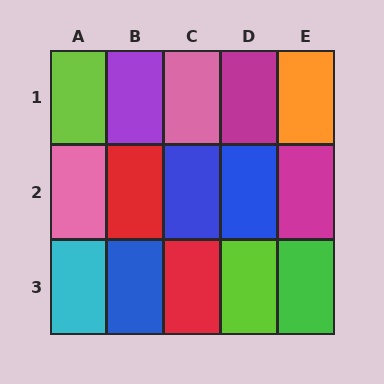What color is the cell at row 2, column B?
Red.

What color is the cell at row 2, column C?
Blue.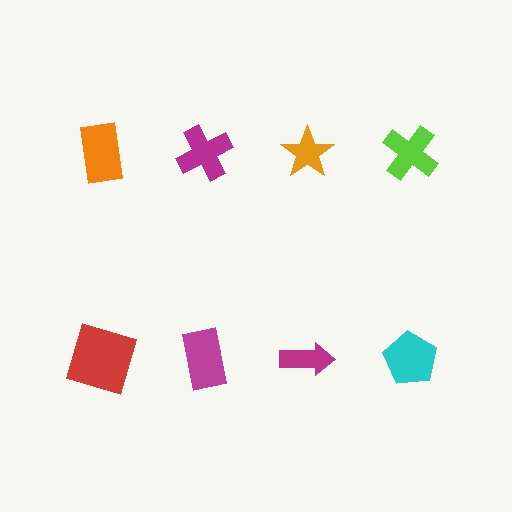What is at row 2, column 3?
A magenta arrow.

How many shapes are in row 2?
4 shapes.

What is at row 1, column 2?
A magenta cross.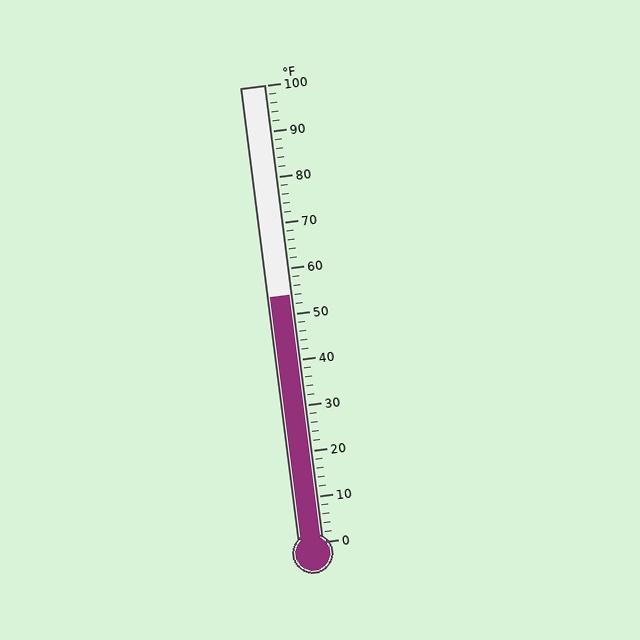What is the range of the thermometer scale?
The thermometer scale ranges from 0°F to 100°F.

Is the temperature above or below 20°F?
The temperature is above 20°F.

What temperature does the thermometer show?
The thermometer shows approximately 54°F.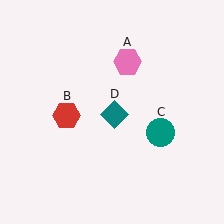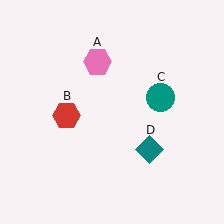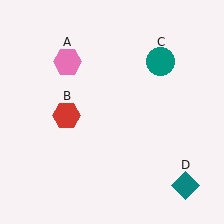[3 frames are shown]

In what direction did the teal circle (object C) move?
The teal circle (object C) moved up.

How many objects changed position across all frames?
3 objects changed position: pink hexagon (object A), teal circle (object C), teal diamond (object D).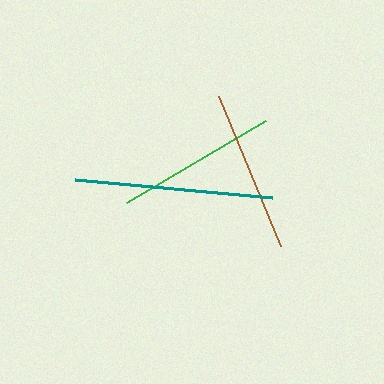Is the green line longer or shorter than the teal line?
The teal line is longer than the green line.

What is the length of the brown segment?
The brown segment is approximately 162 pixels long.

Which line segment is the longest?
The teal line is the longest at approximately 199 pixels.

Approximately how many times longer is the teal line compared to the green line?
The teal line is approximately 1.2 times the length of the green line.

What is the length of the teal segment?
The teal segment is approximately 199 pixels long.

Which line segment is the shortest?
The green line is the shortest at approximately 162 pixels.